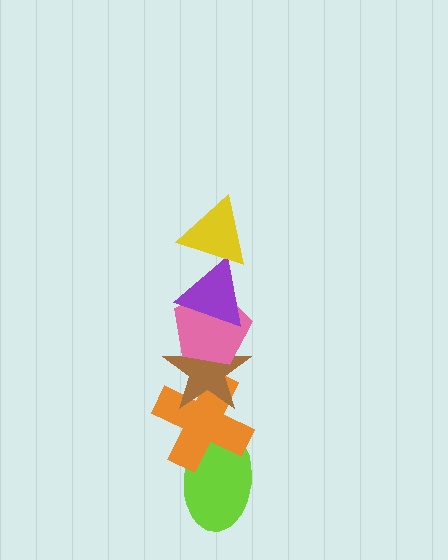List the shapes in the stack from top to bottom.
From top to bottom: the yellow triangle, the purple triangle, the pink pentagon, the brown star, the orange cross, the lime ellipse.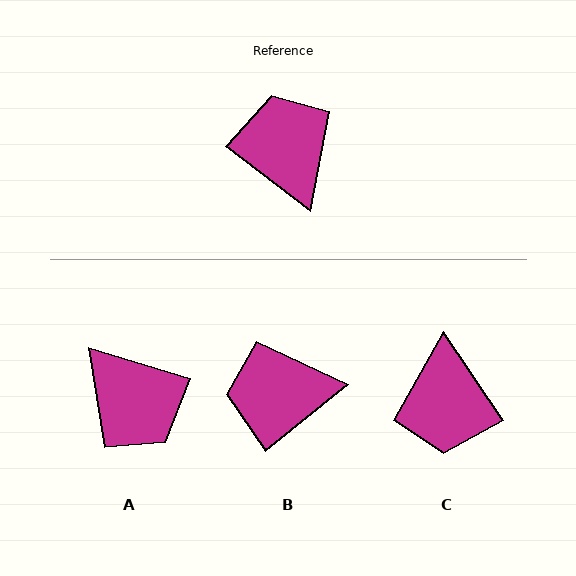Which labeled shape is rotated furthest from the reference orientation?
C, about 161 degrees away.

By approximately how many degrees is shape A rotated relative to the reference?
Approximately 160 degrees clockwise.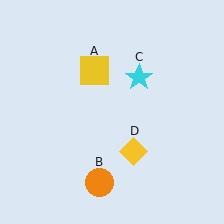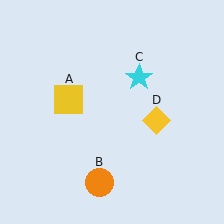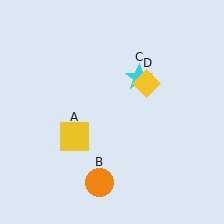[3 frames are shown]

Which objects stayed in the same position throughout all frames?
Orange circle (object B) and cyan star (object C) remained stationary.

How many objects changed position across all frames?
2 objects changed position: yellow square (object A), yellow diamond (object D).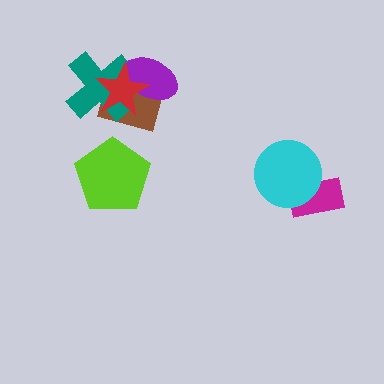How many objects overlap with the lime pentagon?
0 objects overlap with the lime pentagon.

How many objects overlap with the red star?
3 objects overlap with the red star.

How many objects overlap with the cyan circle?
1 object overlaps with the cyan circle.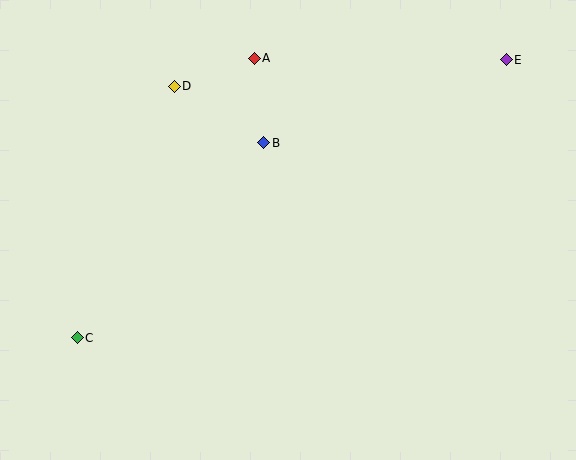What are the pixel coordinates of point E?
Point E is at (506, 60).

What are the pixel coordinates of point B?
Point B is at (264, 143).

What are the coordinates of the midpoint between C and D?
The midpoint between C and D is at (126, 212).